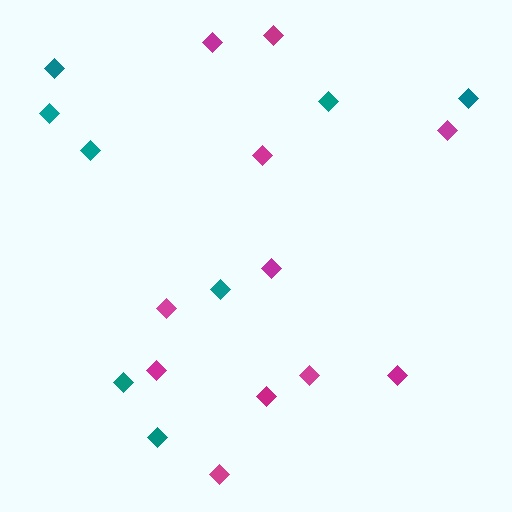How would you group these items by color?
There are 2 groups: one group of magenta diamonds (11) and one group of teal diamonds (8).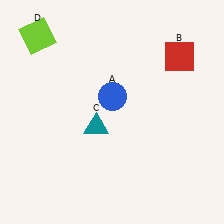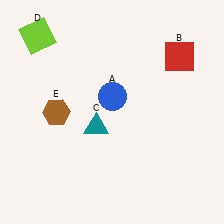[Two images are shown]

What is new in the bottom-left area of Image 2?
A brown hexagon (E) was added in the bottom-left area of Image 2.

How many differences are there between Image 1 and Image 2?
There is 1 difference between the two images.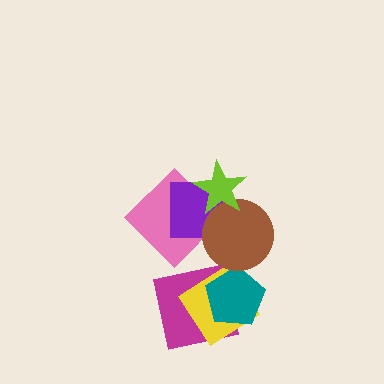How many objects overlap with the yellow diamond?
2 objects overlap with the yellow diamond.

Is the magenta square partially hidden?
Yes, it is partially covered by another shape.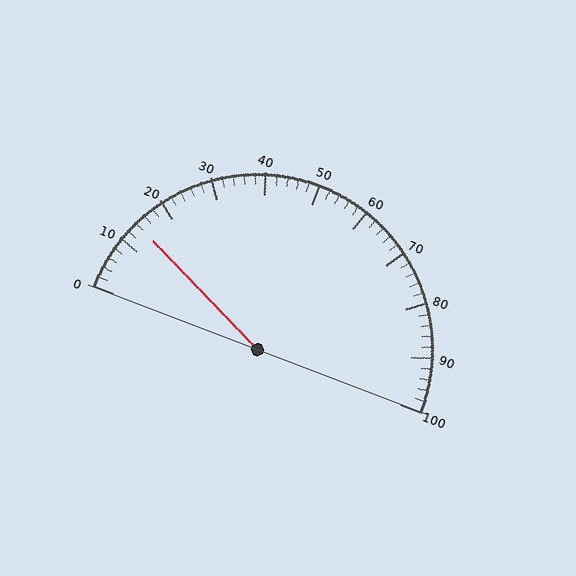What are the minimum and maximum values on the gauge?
The gauge ranges from 0 to 100.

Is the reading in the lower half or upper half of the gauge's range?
The reading is in the lower half of the range (0 to 100).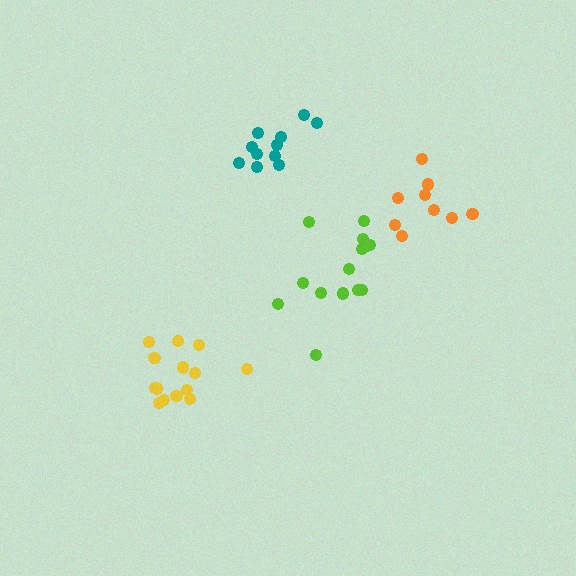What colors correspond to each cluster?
The clusters are colored: yellow, orange, teal, lime.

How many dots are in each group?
Group 1: 14 dots, Group 2: 9 dots, Group 3: 12 dots, Group 4: 14 dots (49 total).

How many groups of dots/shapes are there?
There are 4 groups.